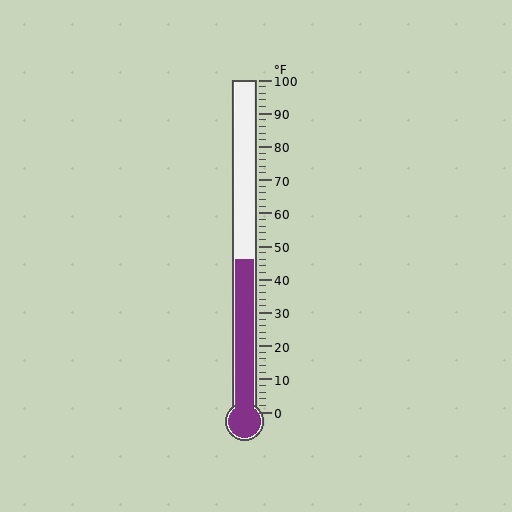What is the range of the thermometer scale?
The thermometer scale ranges from 0°F to 100°F.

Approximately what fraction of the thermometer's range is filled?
The thermometer is filled to approximately 45% of its range.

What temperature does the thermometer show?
The thermometer shows approximately 46°F.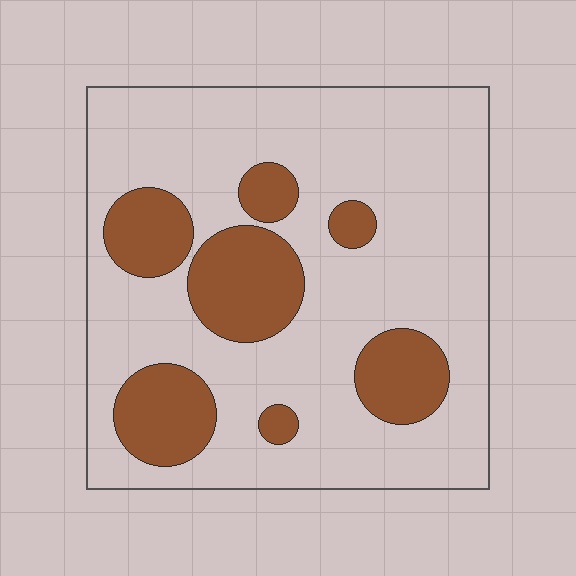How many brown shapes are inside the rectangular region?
7.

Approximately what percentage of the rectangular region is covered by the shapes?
Approximately 25%.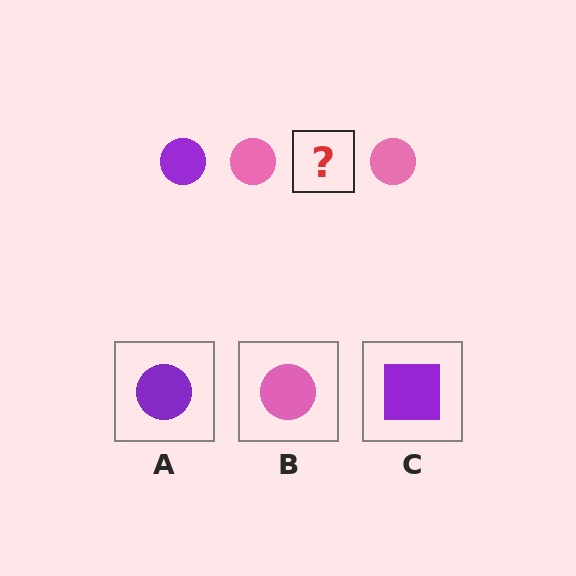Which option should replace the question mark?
Option A.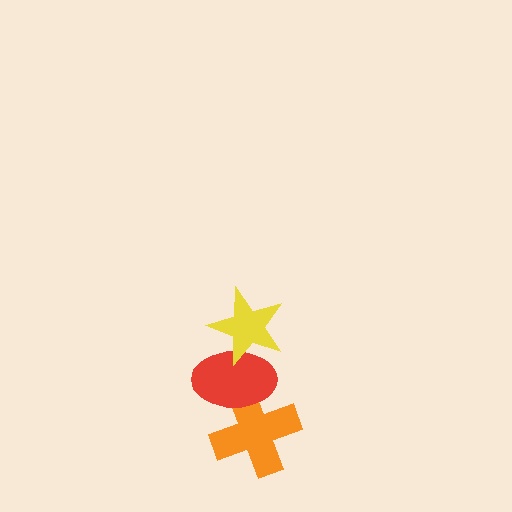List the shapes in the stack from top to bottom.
From top to bottom: the yellow star, the red ellipse, the orange cross.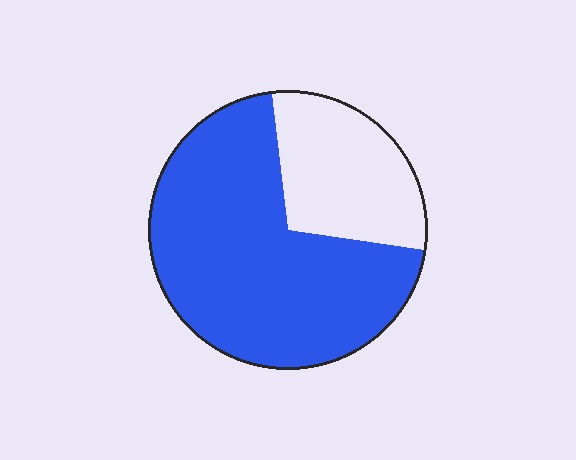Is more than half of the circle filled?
Yes.